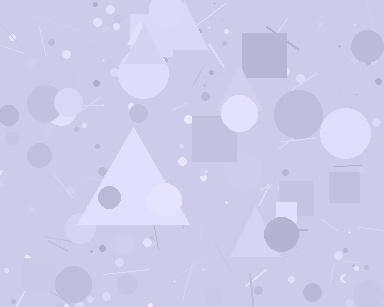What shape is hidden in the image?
A triangle is hidden in the image.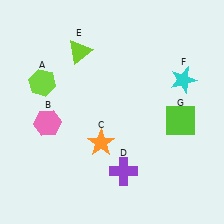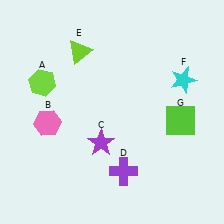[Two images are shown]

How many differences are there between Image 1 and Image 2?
There is 1 difference between the two images.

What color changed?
The star (C) changed from orange in Image 1 to purple in Image 2.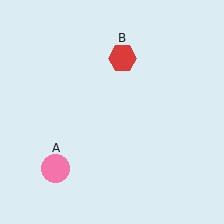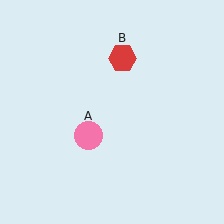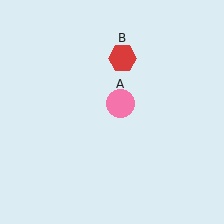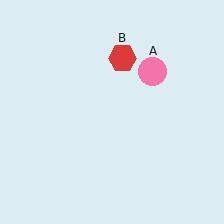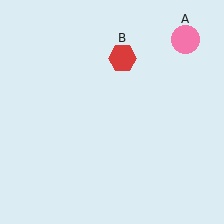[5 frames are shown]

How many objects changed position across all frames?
1 object changed position: pink circle (object A).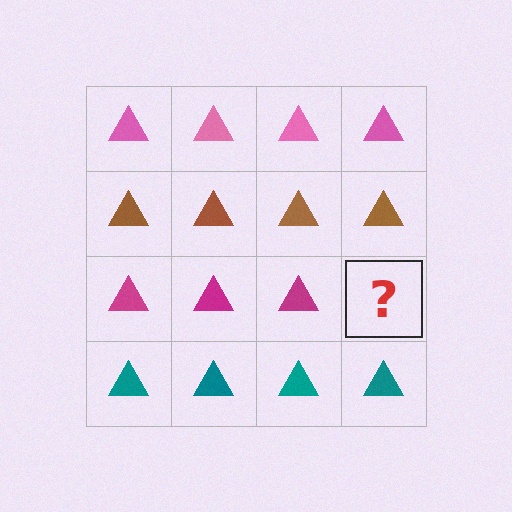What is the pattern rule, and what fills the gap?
The rule is that each row has a consistent color. The gap should be filled with a magenta triangle.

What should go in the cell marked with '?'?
The missing cell should contain a magenta triangle.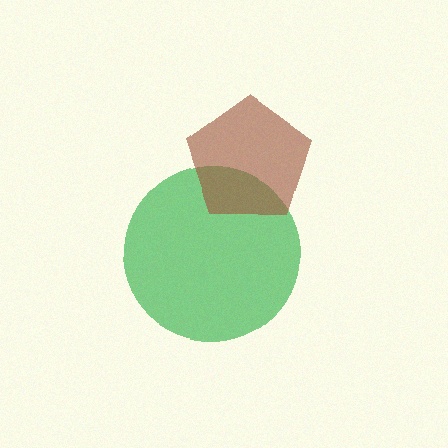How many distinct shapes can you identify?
There are 2 distinct shapes: a green circle, a brown pentagon.